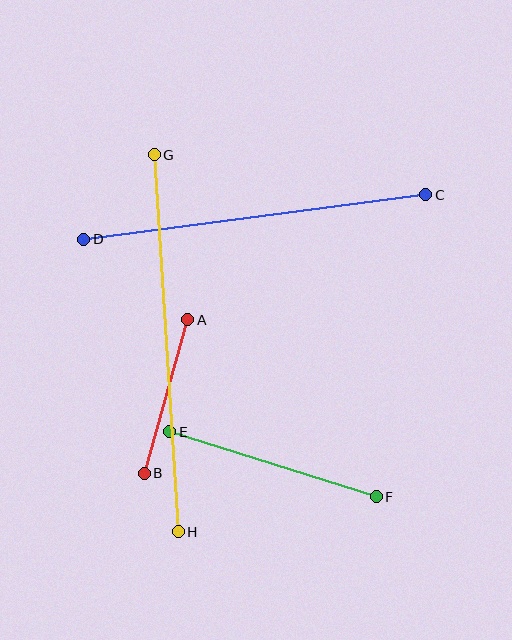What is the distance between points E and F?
The distance is approximately 216 pixels.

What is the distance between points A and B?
The distance is approximately 160 pixels.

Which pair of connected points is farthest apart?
Points G and H are farthest apart.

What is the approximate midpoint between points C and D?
The midpoint is at approximately (255, 217) pixels.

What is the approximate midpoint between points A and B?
The midpoint is at approximately (166, 396) pixels.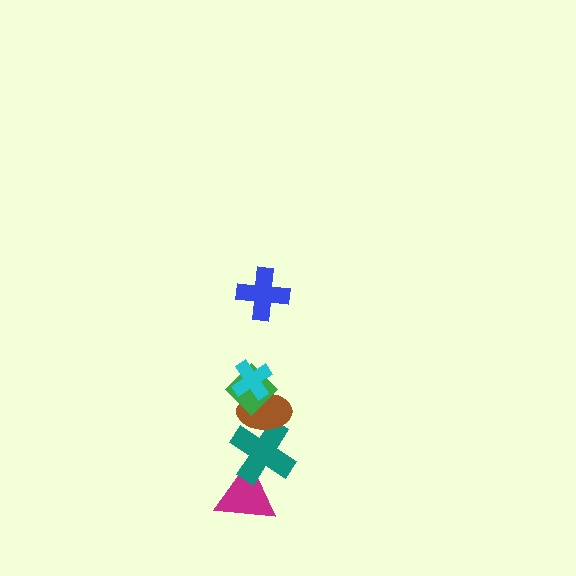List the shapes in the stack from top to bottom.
From top to bottom: the blue cross, the cyan cross, the green diamond, the brown ellipse, the teal cross, the magenta triangle.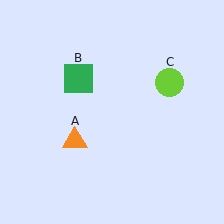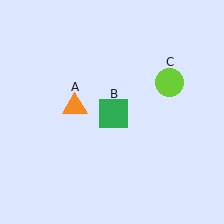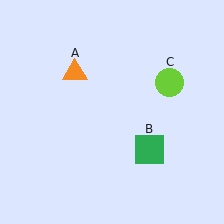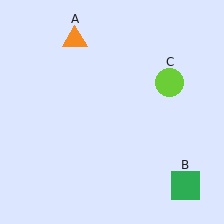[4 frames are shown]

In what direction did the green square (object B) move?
The green square (object B) moved down and to the right.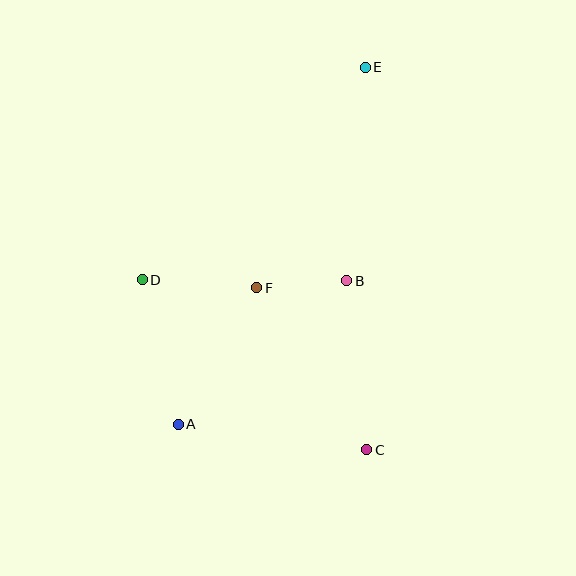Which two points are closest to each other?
Points B and F are closest to each other.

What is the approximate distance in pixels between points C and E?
The distance between C and E is approximately 382 pixels.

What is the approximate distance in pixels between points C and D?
The distance between C and D is approximately 281 pixels.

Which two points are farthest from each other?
Points A and E are farthest from each other.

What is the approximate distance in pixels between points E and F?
The distance between E and F is approximately 246 pixels.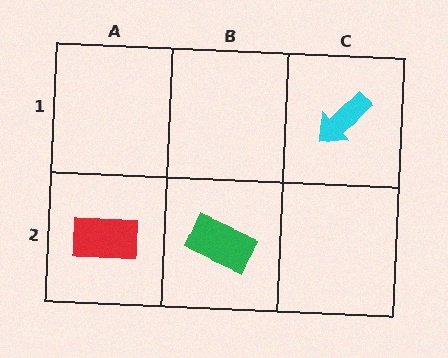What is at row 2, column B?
A green rectangle.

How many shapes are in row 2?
2 shapes.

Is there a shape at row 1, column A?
No, that cell is empty.